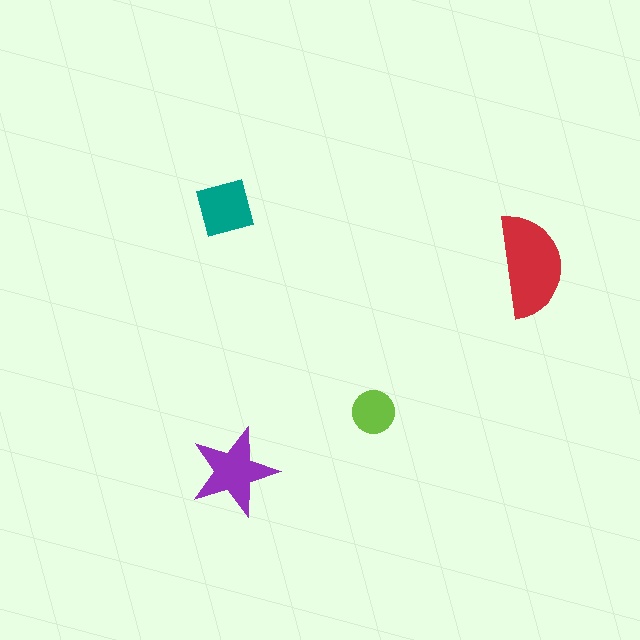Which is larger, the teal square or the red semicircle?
The red semicircle.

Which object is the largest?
The red semicircle.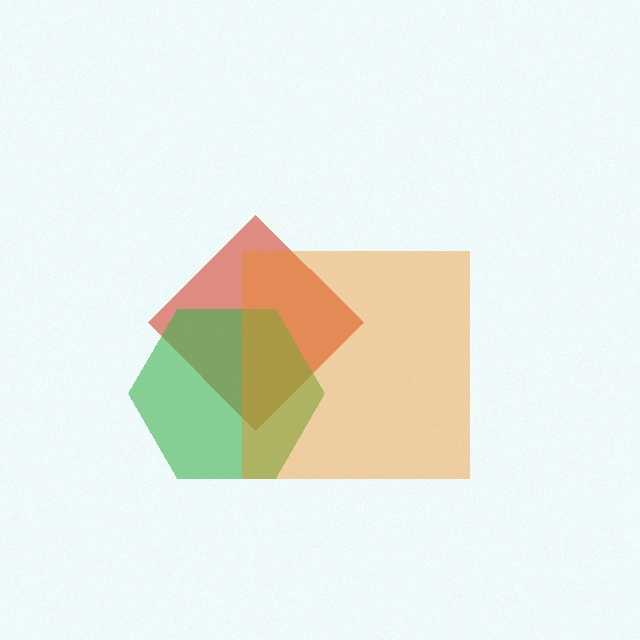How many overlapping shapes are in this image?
There are 3 overlapping shapes in the image.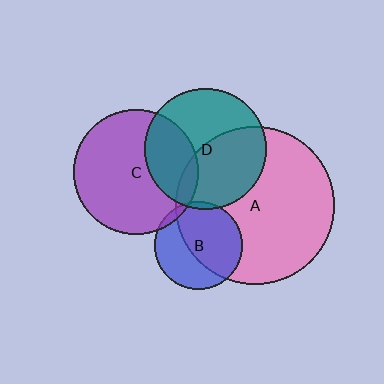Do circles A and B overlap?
Yes.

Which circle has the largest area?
Circle A (pink).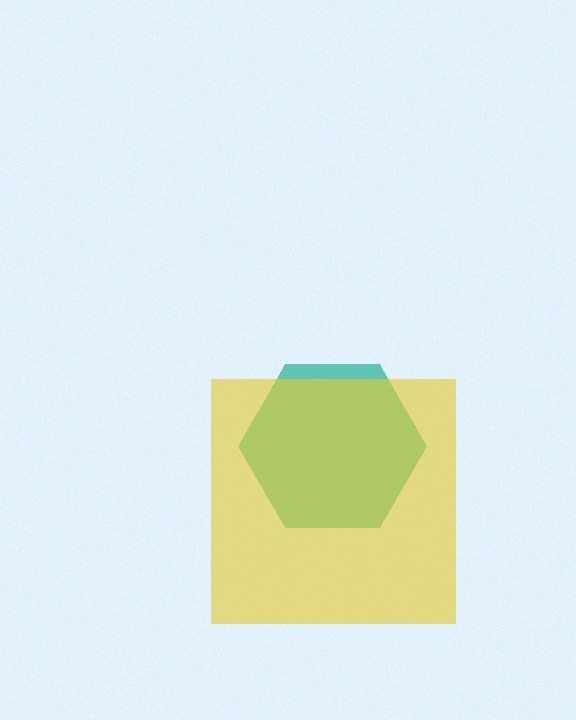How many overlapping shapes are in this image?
There are 2 overlapping shapes in the image.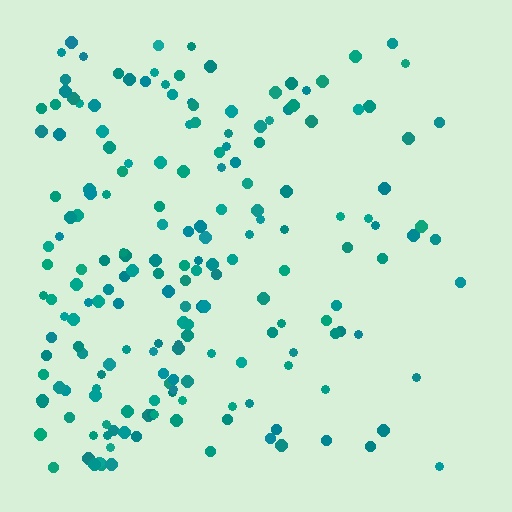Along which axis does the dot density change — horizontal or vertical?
Horizontal.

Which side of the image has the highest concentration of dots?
The left.